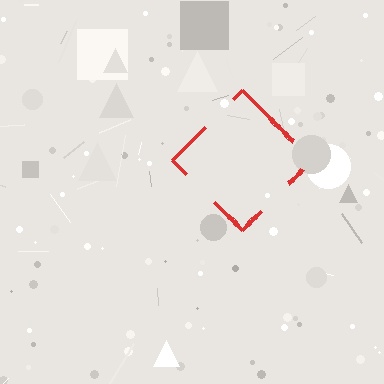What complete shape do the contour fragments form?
The contour fragments form a diamond.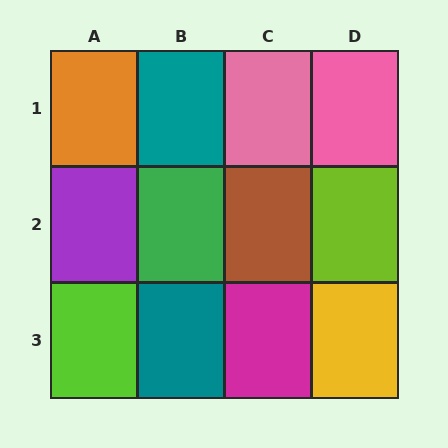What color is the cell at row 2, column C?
Brown.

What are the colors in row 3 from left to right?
Lime, teal, magenta, yellow.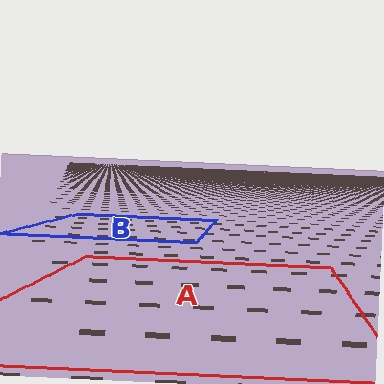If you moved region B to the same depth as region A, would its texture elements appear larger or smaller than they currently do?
They would appear larger. At a closer depth, the same texture elements are projected at a bigger on-screen size.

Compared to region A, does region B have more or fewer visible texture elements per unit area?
Region B has more texture elements per unit area — they are packed more densely because it is farther away.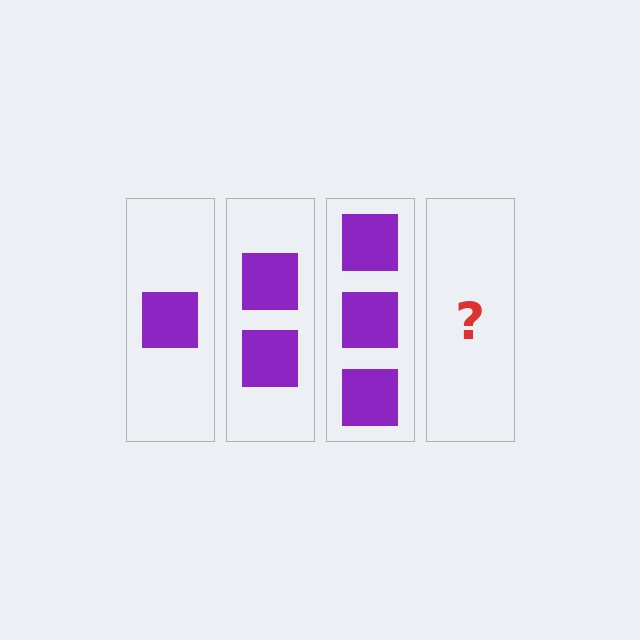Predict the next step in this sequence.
The next step is 4 squares.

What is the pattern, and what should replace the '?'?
The pattern is that each step adds one more square. The '?' should be 4 squares.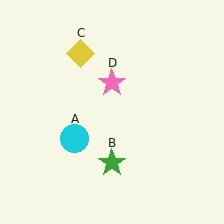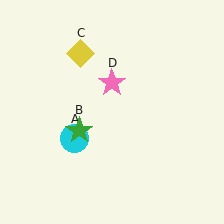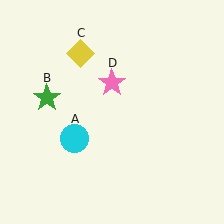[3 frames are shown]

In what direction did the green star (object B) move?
The green star (object B) moved up and to the left.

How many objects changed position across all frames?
1 object changed position: green star (object B).